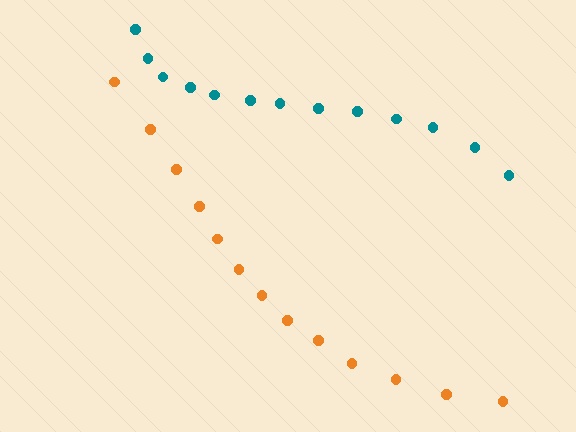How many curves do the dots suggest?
There are 2 distinct paths.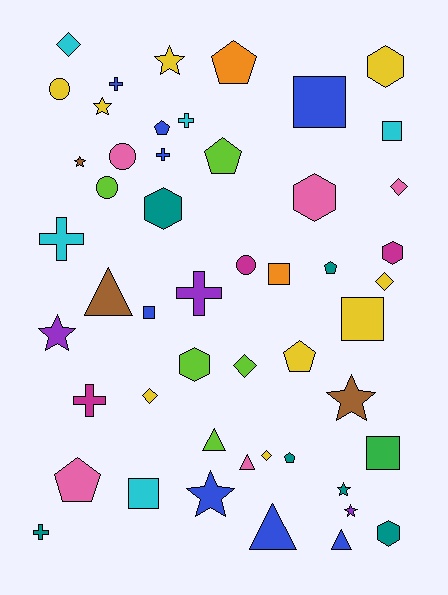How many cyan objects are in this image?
There are 5 cyan objects.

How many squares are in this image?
There are 7 squares.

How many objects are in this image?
There are 50 objects.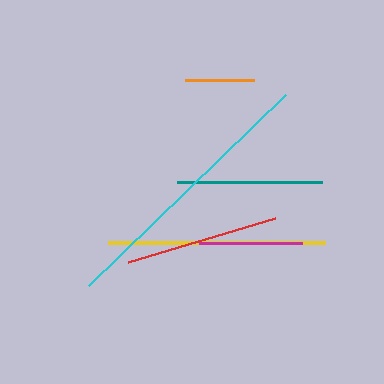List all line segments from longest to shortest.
From longest to shortest: cyan, yellow, red, teal, magenta, orange.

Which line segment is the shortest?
The orange line is the shortest at approximately 69 pixels.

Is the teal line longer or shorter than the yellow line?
The yellow line is longer than the teal line.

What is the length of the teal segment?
The teal segment is approximately 145 pixels long.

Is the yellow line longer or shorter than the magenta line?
The yellow line is longer than the magenta line.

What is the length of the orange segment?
The orange segment is approximately 69 pixels long.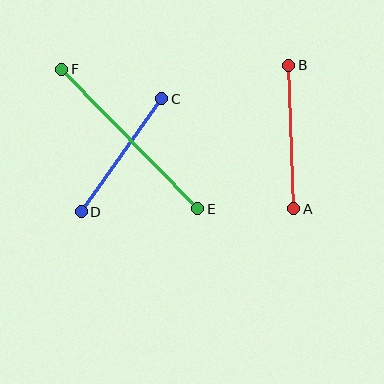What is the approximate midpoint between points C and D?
The midpoint is at approximately (121, 155) pixels.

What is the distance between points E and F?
The distance is approximately 195 pixels.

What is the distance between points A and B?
The distance is approximately 144 pixels.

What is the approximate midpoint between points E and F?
The midpoint is at approximately (130, 139) pixels.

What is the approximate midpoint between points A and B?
The midpoint is at approximately (291, 137) pixels.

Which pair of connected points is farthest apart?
Points E and F are farthest apart.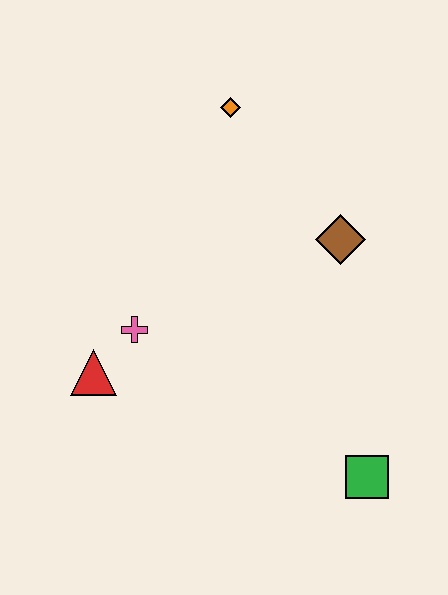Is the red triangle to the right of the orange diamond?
No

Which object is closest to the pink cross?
The red triangle is closest to the pink cross.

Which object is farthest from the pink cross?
The green square is farthest from the pink cross.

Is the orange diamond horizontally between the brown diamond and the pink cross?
Yes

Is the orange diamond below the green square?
No